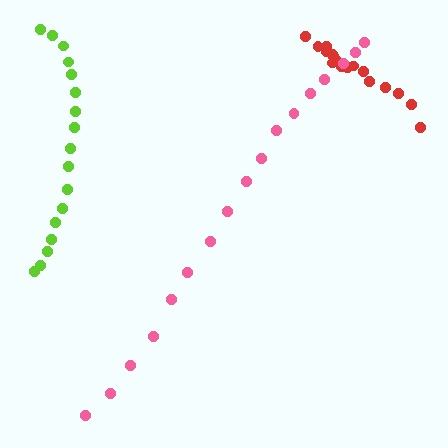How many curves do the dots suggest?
There are 3 distinct paths.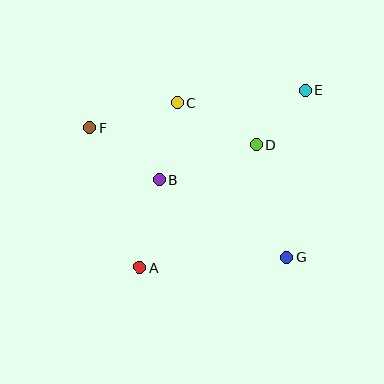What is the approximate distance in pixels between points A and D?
The distance between A and D is approximately 169 pixels.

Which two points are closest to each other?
Points D and E are closest to each other.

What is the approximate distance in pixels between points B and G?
The distance between B and G is approximately 150 pixels.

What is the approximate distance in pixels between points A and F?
The distance between A and F is approximately 148 pixels.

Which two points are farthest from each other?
Points A and E are farthest from each other.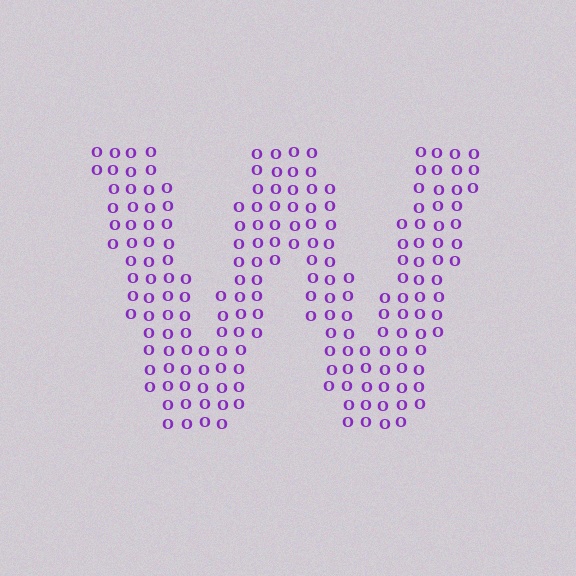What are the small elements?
The small elements are letter O's.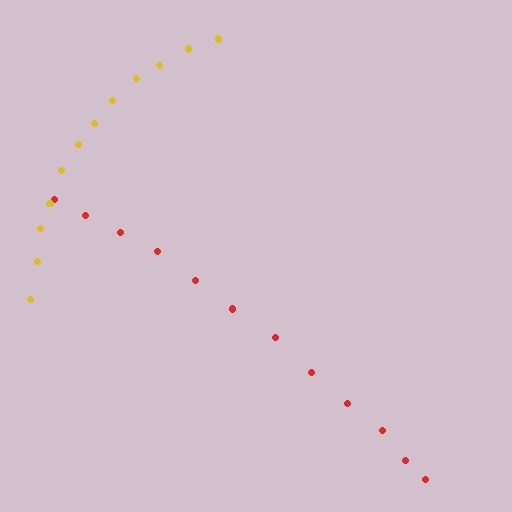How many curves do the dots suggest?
There are 2 distinct paths.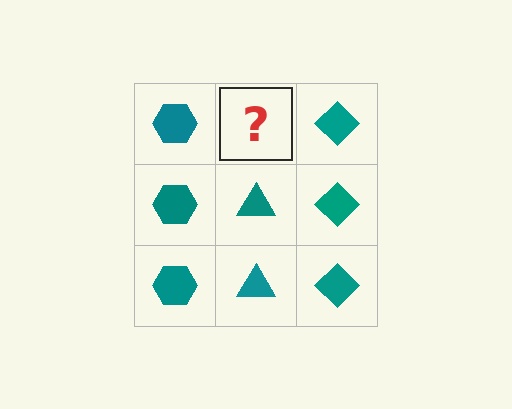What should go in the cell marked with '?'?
The missing cell should contain a teal triangle.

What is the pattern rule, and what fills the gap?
The rule is that each column has a consistent shape. The gap should be filled with a teal triangle.